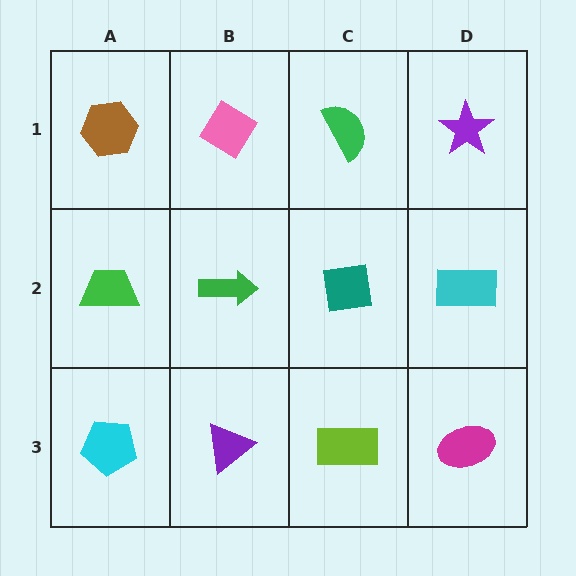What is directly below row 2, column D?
A magenta ellipse.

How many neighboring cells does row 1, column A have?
2.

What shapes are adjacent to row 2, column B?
A pink diamond (row 1, column B), a purple triangle (row 3, column B), a green trapezoid (row 2, column A), a teal square (row 2, column C).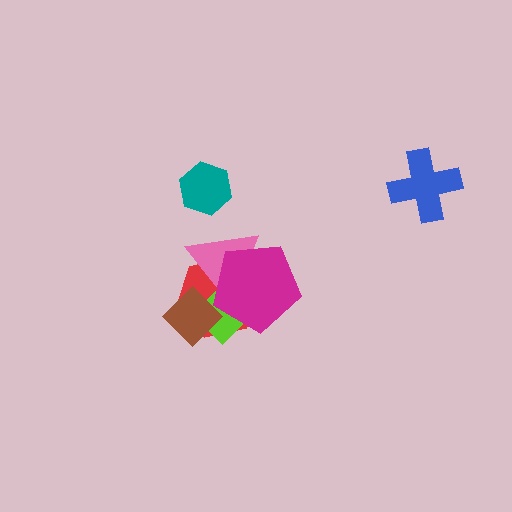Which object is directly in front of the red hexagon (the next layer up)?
The pink triangle is directly in front of the red hexagon.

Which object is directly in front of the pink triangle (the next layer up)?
The lime diamond is directly in front of the pink triangle.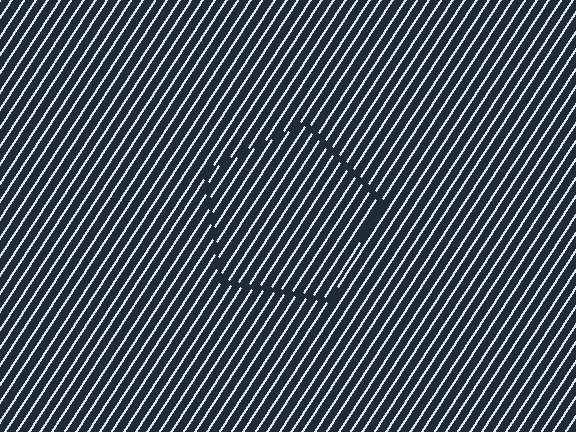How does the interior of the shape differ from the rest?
The interior of the shape contains the same grating, shifted by half a period — the contour is defined by the phase discontinuity where line-ends from the inner and outer gratings abut.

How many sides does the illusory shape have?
5 sides — the line-ends trace a pentagon.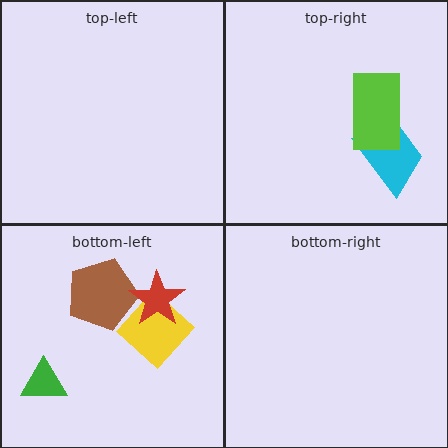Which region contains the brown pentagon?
The bottom-left region.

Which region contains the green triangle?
The bottom-left region.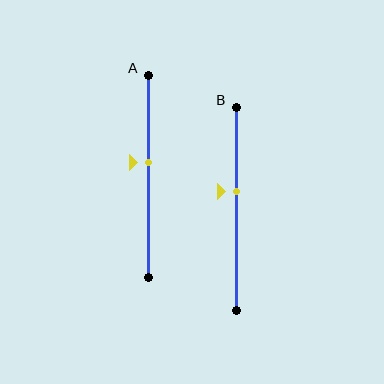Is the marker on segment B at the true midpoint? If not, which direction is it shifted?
No, the marker on segment B is shifted upward by about 9% of the segment length.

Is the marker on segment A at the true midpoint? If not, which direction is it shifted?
No, the marker on segment A is shifted upward by about 7% of the segment length.